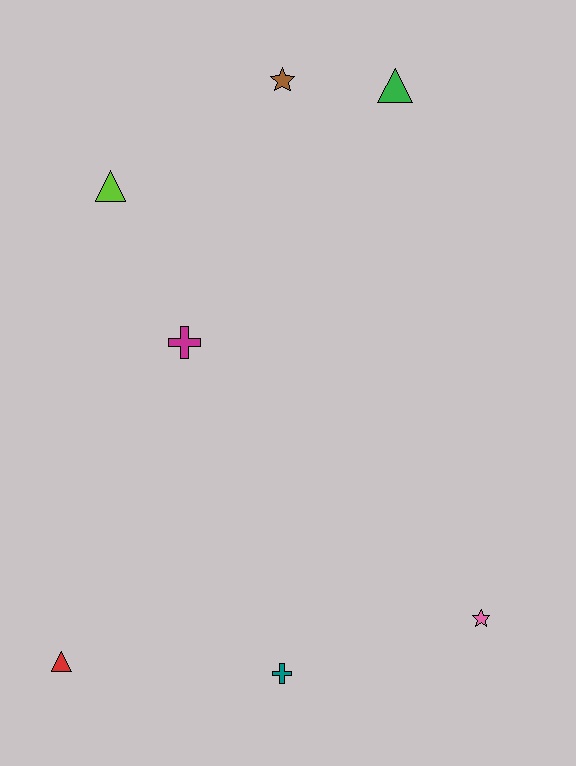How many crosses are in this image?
There are 2 crosses.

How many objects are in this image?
There are 7 objects.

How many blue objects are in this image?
There are no blue objects.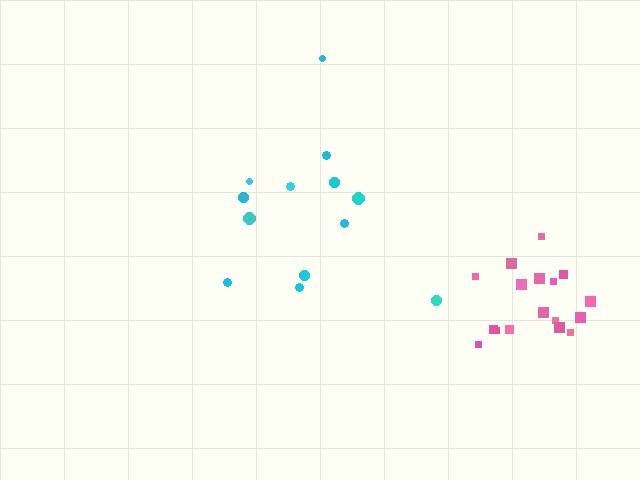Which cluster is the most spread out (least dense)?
Cyan.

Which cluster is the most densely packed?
Pink.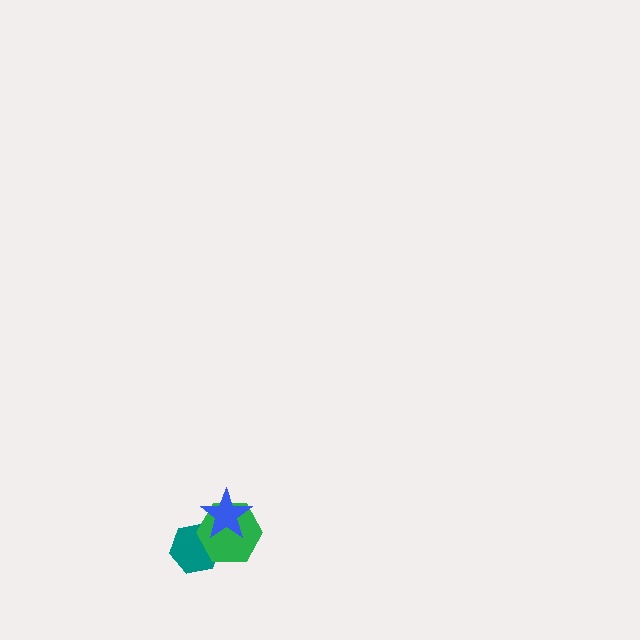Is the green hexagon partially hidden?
Yes, it is partially covered by another shape.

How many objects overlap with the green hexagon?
2 objects overlap with the green hexagon.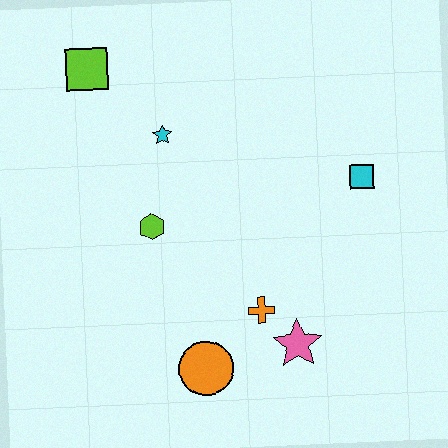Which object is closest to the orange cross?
The pink star is closest to the orange cross.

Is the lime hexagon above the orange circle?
Yes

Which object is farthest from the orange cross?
The lime square is farthest from the orange cross.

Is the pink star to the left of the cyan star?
No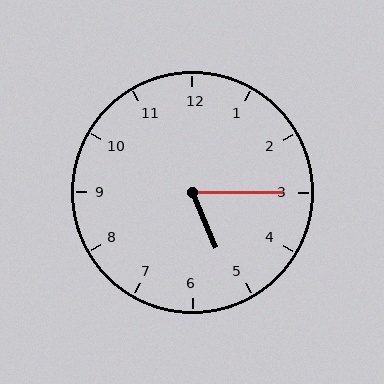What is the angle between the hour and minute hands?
Approximately 68 degrees.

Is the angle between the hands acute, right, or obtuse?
It is acute.